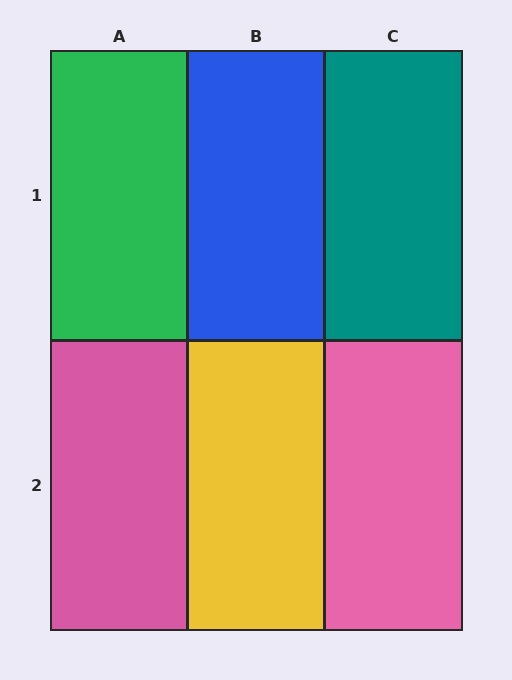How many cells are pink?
2 cells are pink.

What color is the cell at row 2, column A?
Pink.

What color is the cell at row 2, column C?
Pink.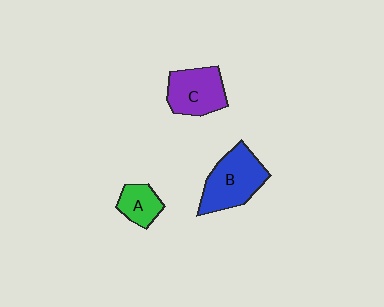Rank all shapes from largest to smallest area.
From largest to smallest: B (blue), C (purple), A (green).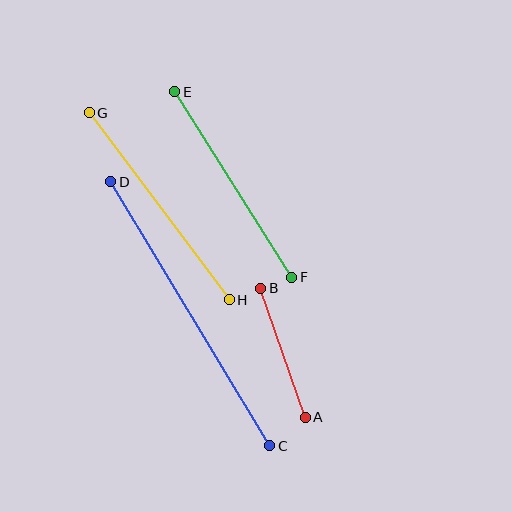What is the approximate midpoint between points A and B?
The midpoint is at approximately (283, 353) pixels.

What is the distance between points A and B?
The distance is approximately 136 pixels.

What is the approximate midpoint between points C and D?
The midpoint is at approximately (190, 314) pixels.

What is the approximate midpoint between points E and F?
The midpoint is at approximately (233, 184) pixels.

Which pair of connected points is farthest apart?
Points C and D are farthest apart.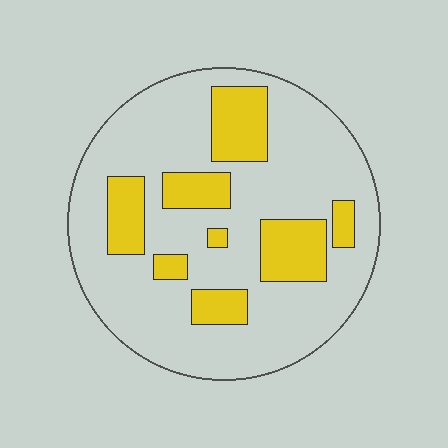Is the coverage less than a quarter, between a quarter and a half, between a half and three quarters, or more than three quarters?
Less than a quarter.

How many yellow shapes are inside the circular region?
8.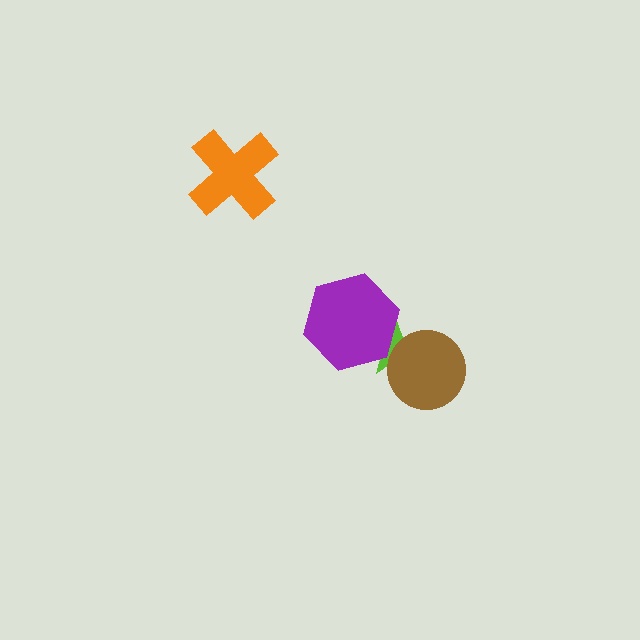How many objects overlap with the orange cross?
0 objects overlap with the orange cross.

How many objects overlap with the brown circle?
1 object overlaps with the brown circle.